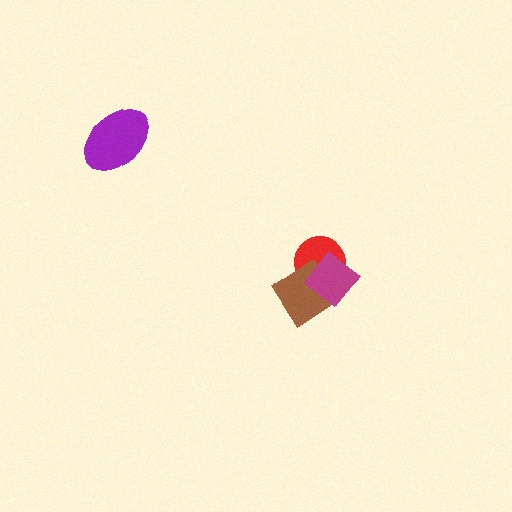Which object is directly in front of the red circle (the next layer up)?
The brown diamond is directly in front of the red circle.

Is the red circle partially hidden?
Yes, it is partially covered by another shape.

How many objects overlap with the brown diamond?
2 objects overlap with the brown diamond.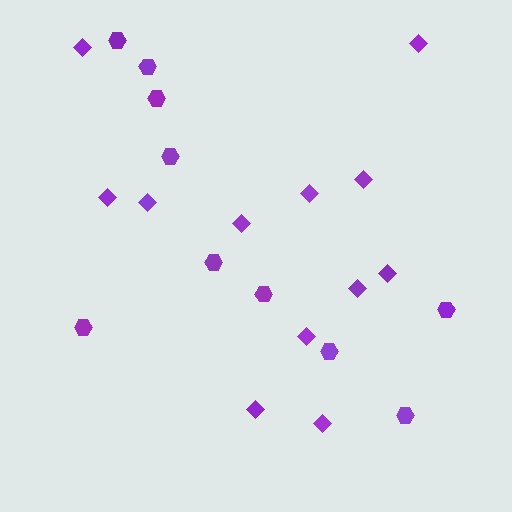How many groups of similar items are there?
There are 2 groups: one group of diamonds (12) and one group of hexagons (10).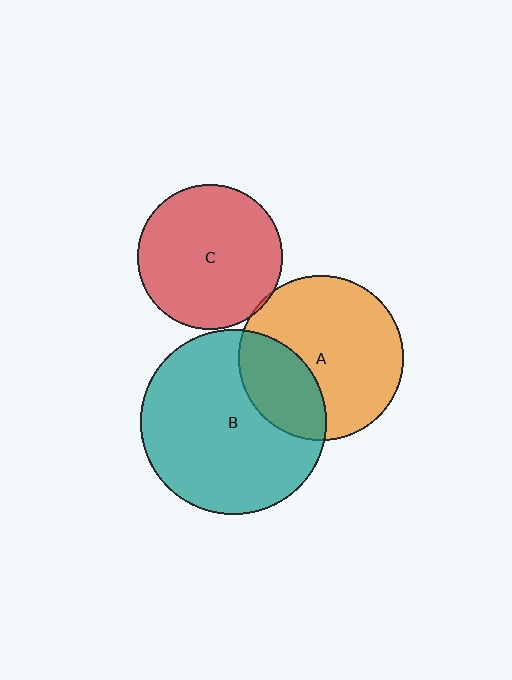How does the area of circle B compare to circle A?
Approximately 1.3 times.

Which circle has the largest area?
Circle B (teal).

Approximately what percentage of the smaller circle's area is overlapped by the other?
Approximately 30%.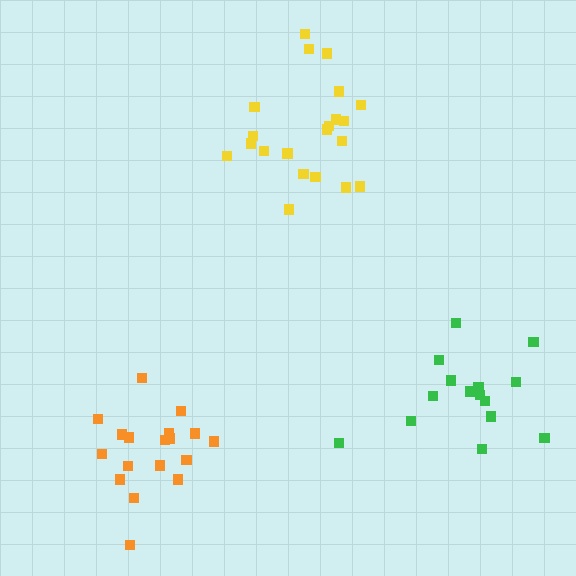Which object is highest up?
The yellow cluster is topmost.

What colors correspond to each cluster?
The clusters are colored: green, yellow, orange.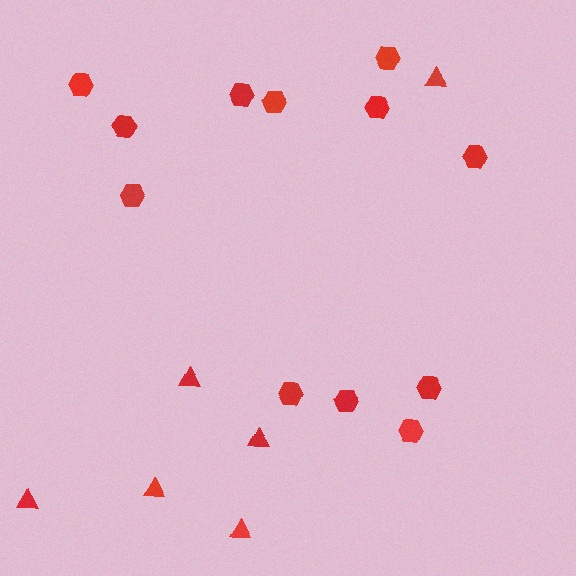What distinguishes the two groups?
There are 2 groups: one group of hexagons (12) and one group of triangles (6).